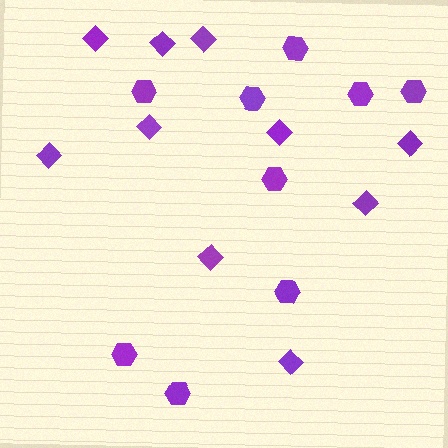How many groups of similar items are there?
There are 2 groups: one group of diamonds (10) and one group of hexagons (9).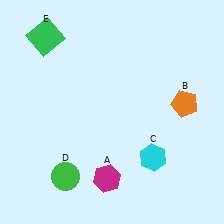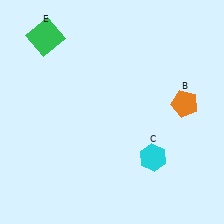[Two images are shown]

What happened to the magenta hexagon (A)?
The magenta hexagon (A) was removed in Image 2. It was in the bottom-left area of Image 1.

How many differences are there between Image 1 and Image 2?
There are 2 differences between the two images.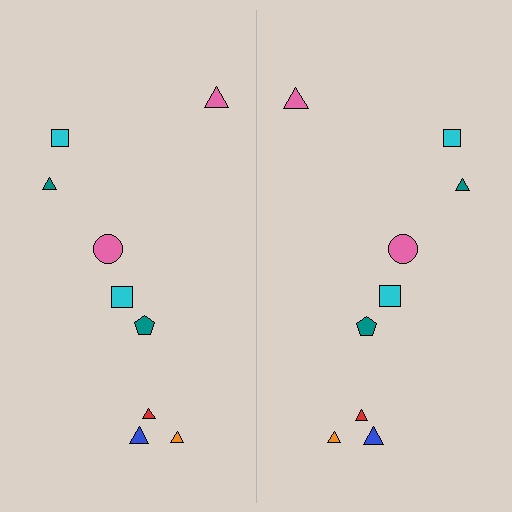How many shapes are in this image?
There are 18 shapes in this image.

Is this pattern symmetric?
Yes, this pattern has bilateral (reflection) symmetry.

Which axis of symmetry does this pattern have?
The pattern has a vertical axis of symmetry running through the center of the image.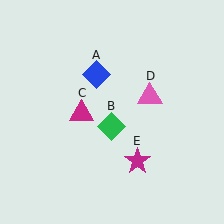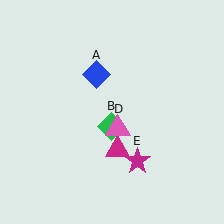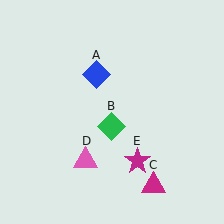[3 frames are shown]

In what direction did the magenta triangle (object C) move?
The magenta triangle (object C) moved down and to the right.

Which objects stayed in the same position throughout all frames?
Blue diamond (object A) and green diamond (object B) and magenta star (object E) remained stationary.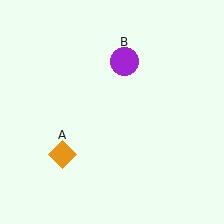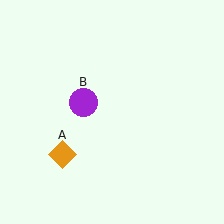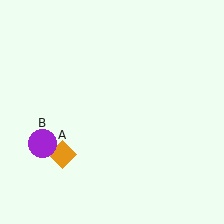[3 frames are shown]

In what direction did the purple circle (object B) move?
The purple circle (object B) moved down and to the left.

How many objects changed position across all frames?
1 object changed position: purple circle (object B).